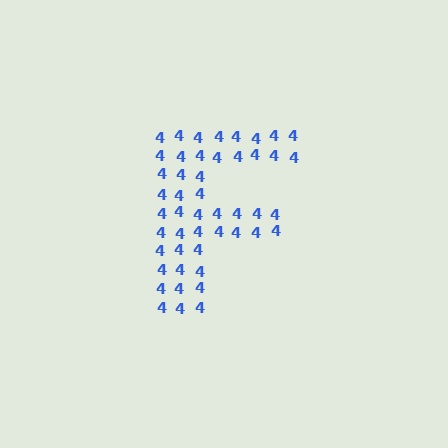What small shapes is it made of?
It is made of small digit 4's.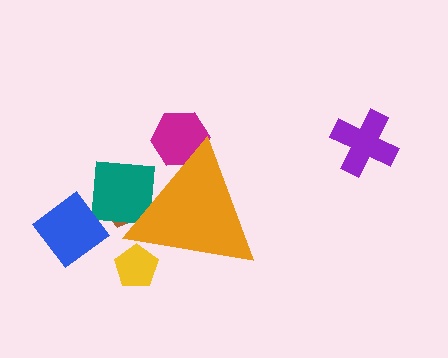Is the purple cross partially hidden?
No, the purple cross is fully visible.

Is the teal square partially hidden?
Yes, the teal square is partially hidden behind the orange triangle.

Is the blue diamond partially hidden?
No, the blue diamond is fully visible.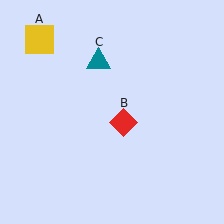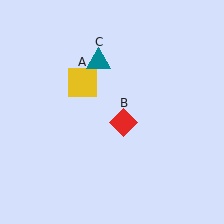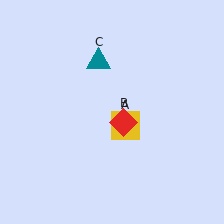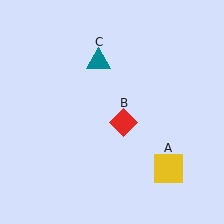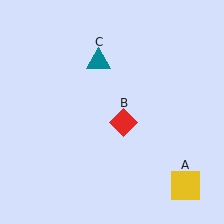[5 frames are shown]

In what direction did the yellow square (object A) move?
The yellow square (object A) moved down and to the right.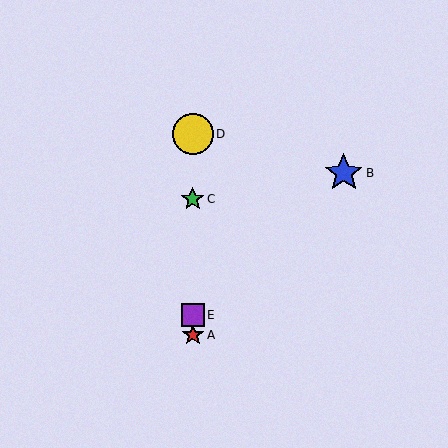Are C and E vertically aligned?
Yes, both are at x≈193.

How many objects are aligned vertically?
4 objects (A, C, D, E) are aligned vertically.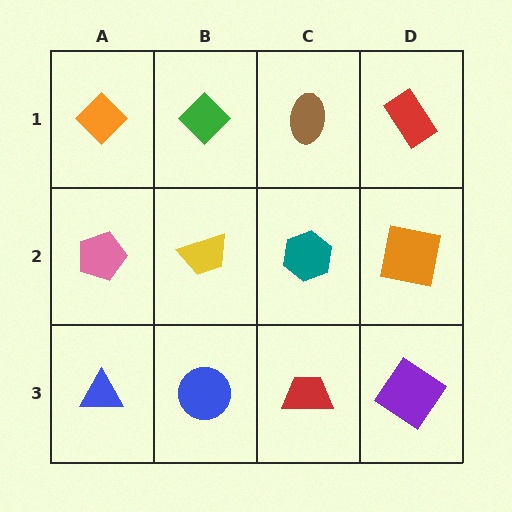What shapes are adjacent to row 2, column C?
A brown ellipse (row 1, column C), a red trapezoid (row 3, column C), a yellow trapezoid (row 2, column B), an orange square (row 2, column D).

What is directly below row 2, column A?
A blue triangle.